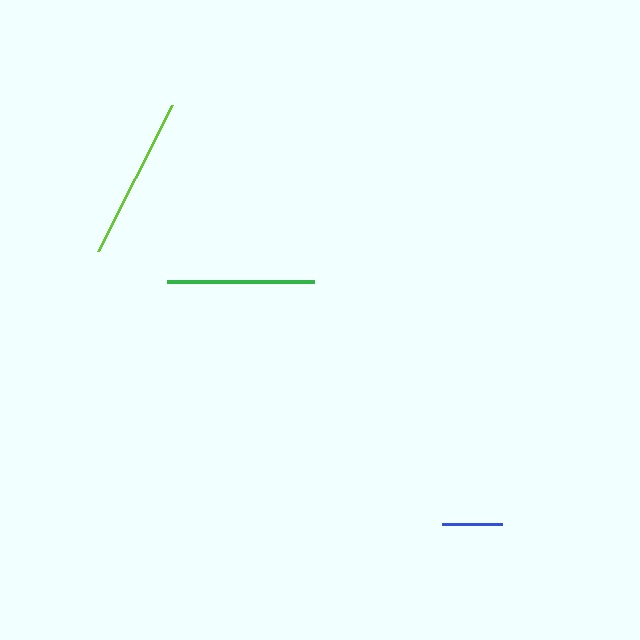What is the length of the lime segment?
The lime segment is approximately 164 pixels long.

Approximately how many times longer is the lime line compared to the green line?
The lime line is approximately 1.1 times the length of the green line.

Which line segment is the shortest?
The blue line is the shortest at approximately 61 pixels.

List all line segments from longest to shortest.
From longest to shortest: lime, green, blue.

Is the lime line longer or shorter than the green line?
The lime line is longer than the green line.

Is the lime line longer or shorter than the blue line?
The lime line is longer than the blue line.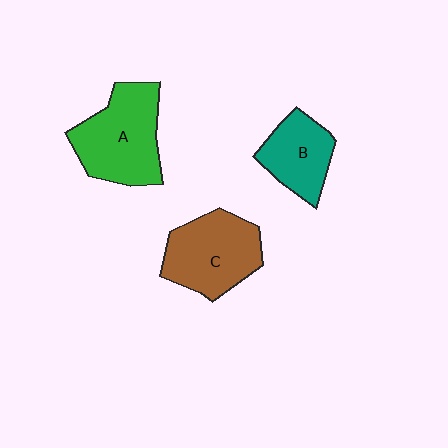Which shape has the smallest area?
Shape B (teal).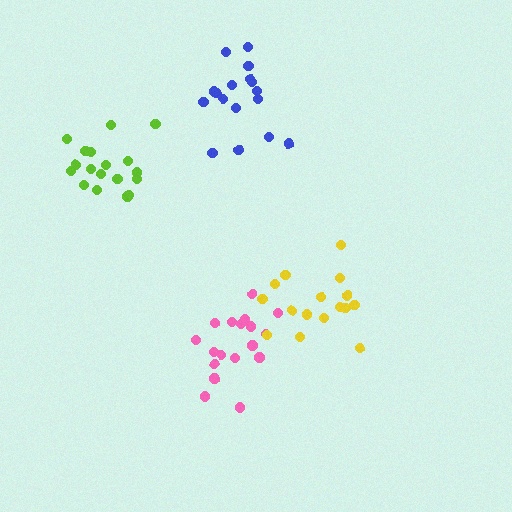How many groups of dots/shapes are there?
There are 4 groups.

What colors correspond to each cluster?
The clusters are colored: blue, pink, lime, yellow.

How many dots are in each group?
Group 1: 17 dots, Group 2: 18 dots, Group 3: 18 dots, Group 4: 16 dots (69 total).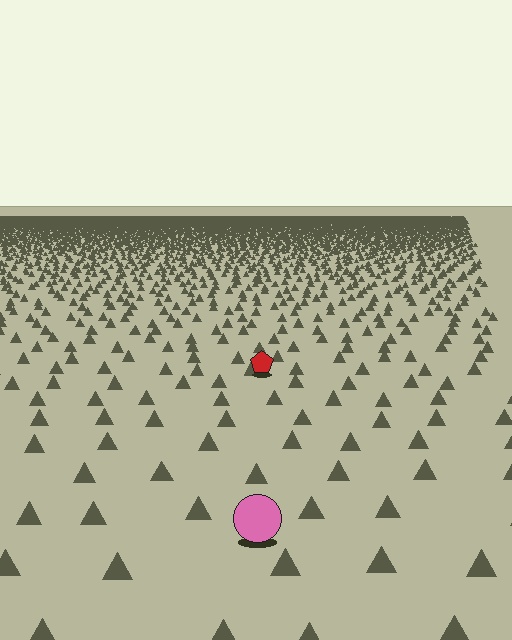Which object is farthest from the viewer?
The red pentagon is farthest from the viewer. It appears smaller and the ground texture around it is denser.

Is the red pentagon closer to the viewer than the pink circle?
No. The pink circle is closer — you can tell from the texture gradient: the ground texture is coarser near it.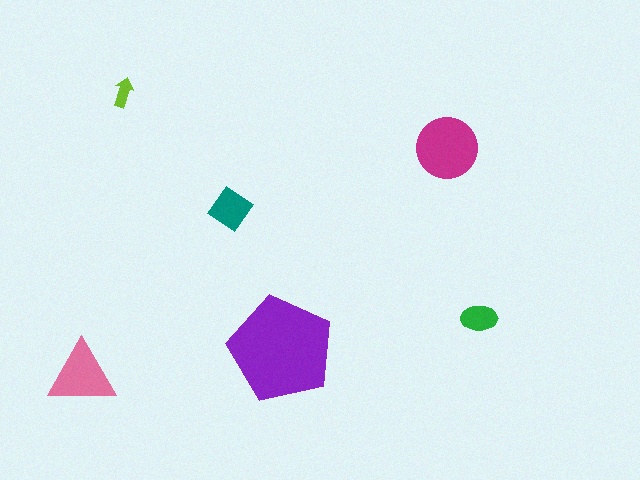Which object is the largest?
The purple pentagon.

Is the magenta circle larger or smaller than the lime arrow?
Larger.